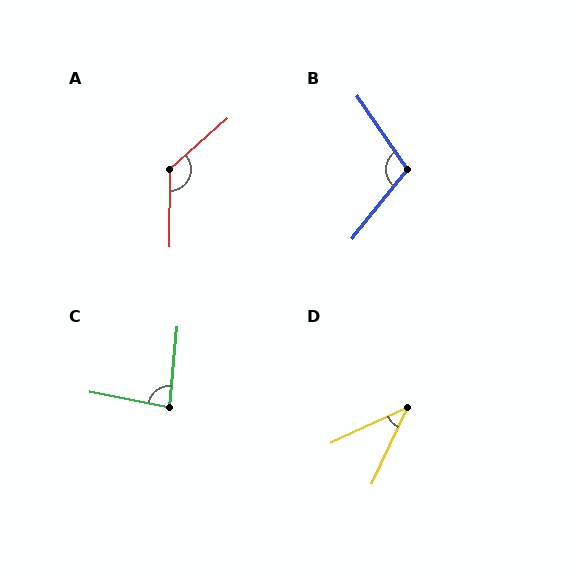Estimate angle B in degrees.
Approximately 107 degrees.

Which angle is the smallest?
D, at approximately 40 degrees.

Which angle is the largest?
A, at approximately 132 degrees.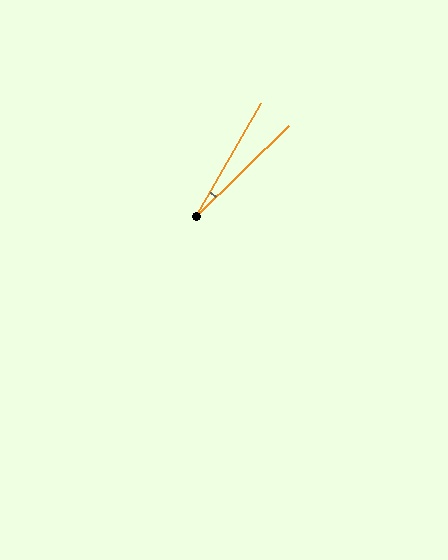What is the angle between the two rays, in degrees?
Approximately 16 degrees.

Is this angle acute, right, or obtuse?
It is acute.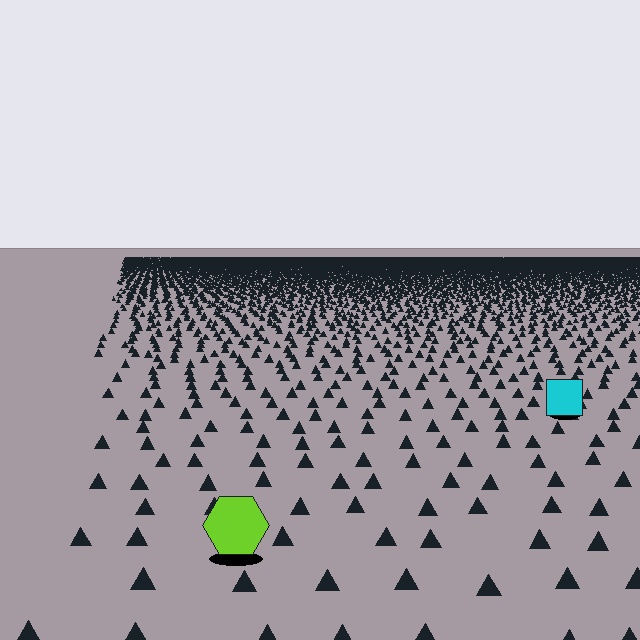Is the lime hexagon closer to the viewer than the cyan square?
Yes. The lime hexagon is closer — you can tell from the texture gradient: the ground texture is coarser near it.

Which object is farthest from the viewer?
The cyan square is farthest from the viewer. It appears smaller and the ground texture around it is denser.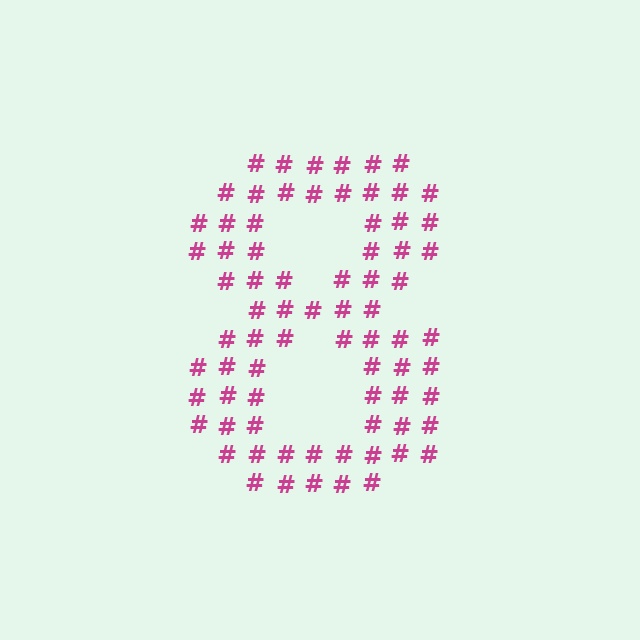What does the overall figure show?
The overall figure shows the digit 8.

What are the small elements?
The small elements are hash symbols.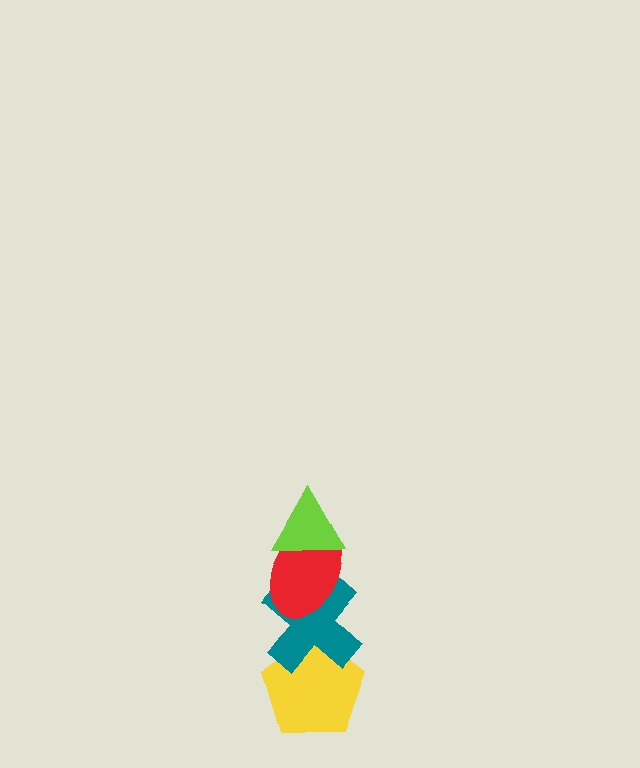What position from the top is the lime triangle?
The lime triangle is 1st from the top.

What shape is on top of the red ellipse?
The lime triangle is on top of the red ellipse.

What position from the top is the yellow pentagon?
The yellow pentagon is 4th from the top.